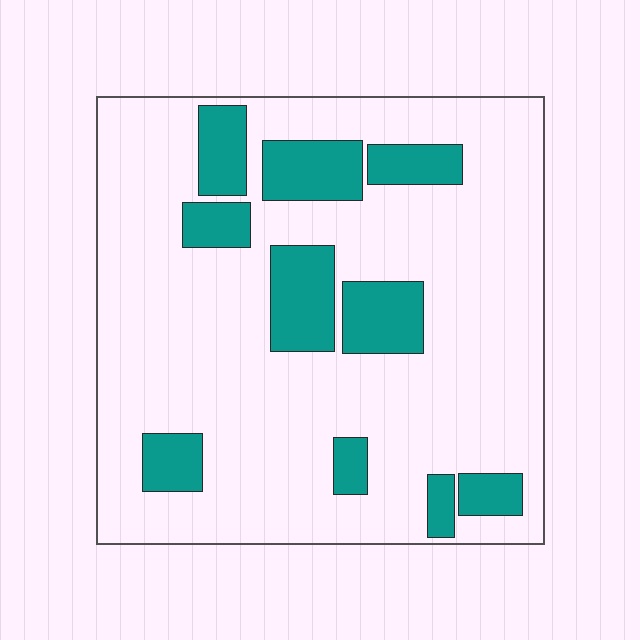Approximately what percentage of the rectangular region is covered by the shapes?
Approximately 20%.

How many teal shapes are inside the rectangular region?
10.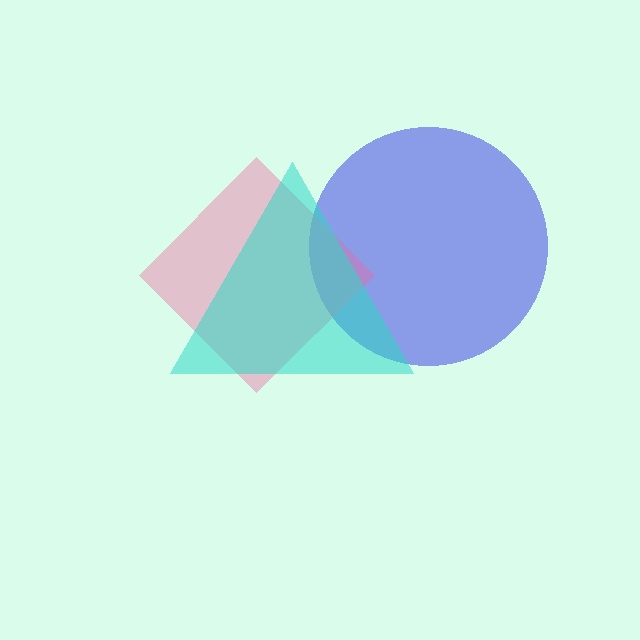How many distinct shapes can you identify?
There are 3 distinct shapes: a blue circle, a pink diamond, a cyan triangle.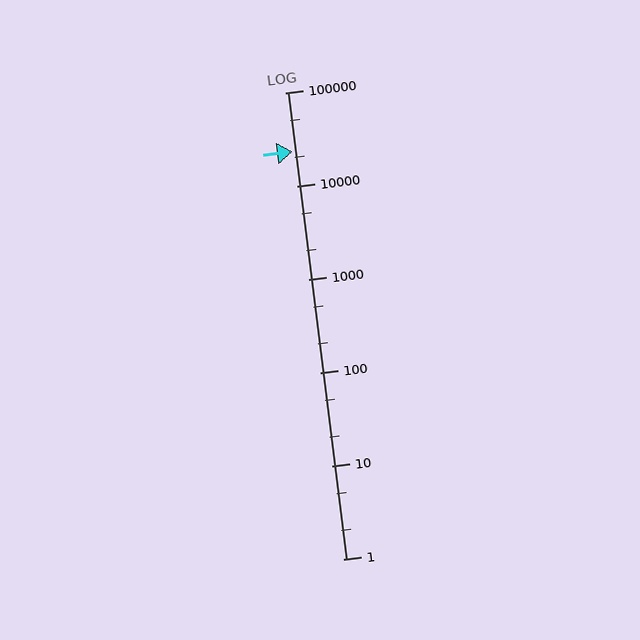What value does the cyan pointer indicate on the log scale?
The pointer indicates approximately 23000.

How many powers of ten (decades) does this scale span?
The scale spans 5 decades, from 1 to 100000.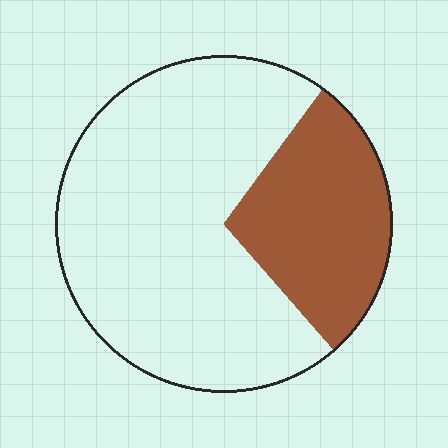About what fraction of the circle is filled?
About one quarter (1/4).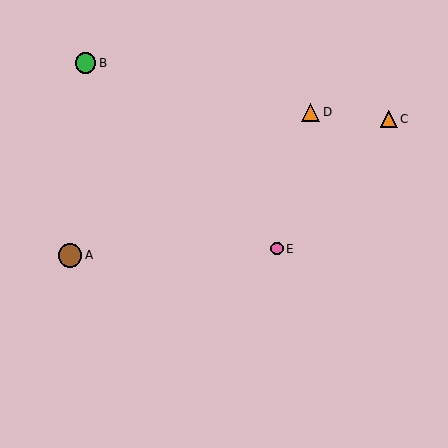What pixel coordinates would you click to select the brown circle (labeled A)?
Click at (70, 255) to select the brown circle A.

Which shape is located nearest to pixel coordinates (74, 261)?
The brown circle (labeled A) at (70, 255) is nearest to that location.